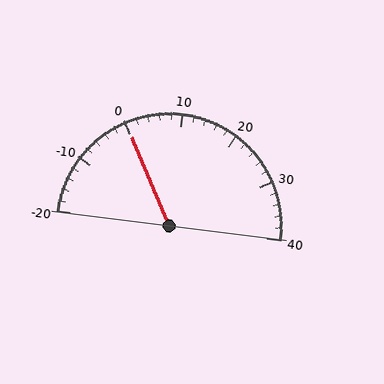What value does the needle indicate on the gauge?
The needle indicates approximately 0.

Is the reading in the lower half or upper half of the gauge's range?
The reading is in the lower half of the range (-20 to 40).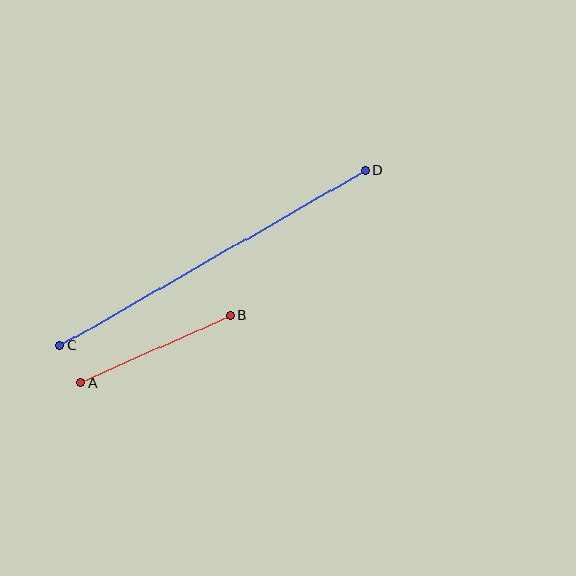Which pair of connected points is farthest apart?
Points C and D are farthest apart.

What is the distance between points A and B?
The distance is approximately 163 pixels.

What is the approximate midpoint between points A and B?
The midpoint is at approximately (155, 349) pixels.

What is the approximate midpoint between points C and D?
The midpoint is at approximately (213, 258) pixels.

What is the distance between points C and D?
The distance is approximately 352 pixels.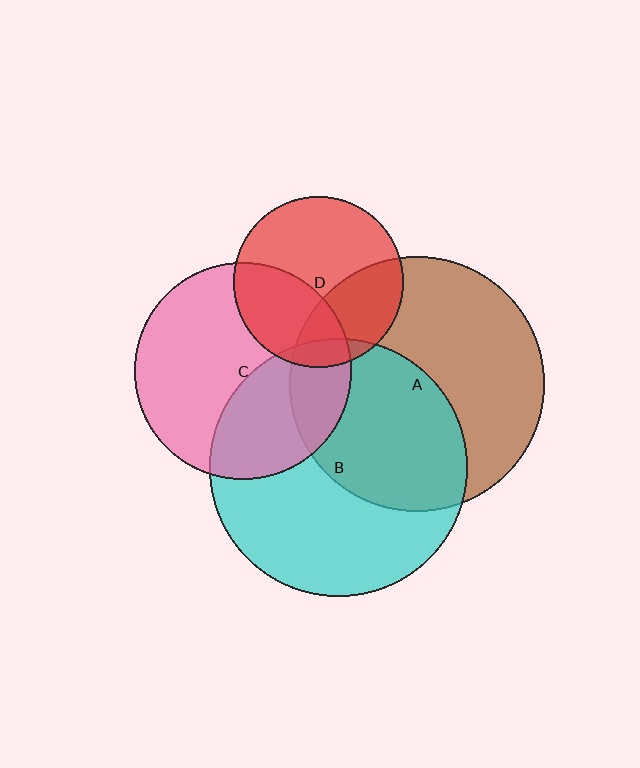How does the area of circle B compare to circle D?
Approximately 2.3 times.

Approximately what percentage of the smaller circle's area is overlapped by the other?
Approximately 20%.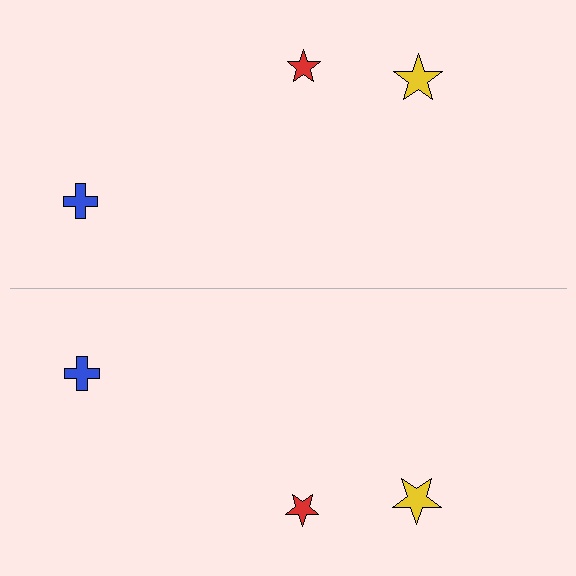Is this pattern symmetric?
Yes, this pattern has bilateral (reflection) symmetry.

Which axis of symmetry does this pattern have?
The pattern has a horizontal axis of symmetry running through the center of the image.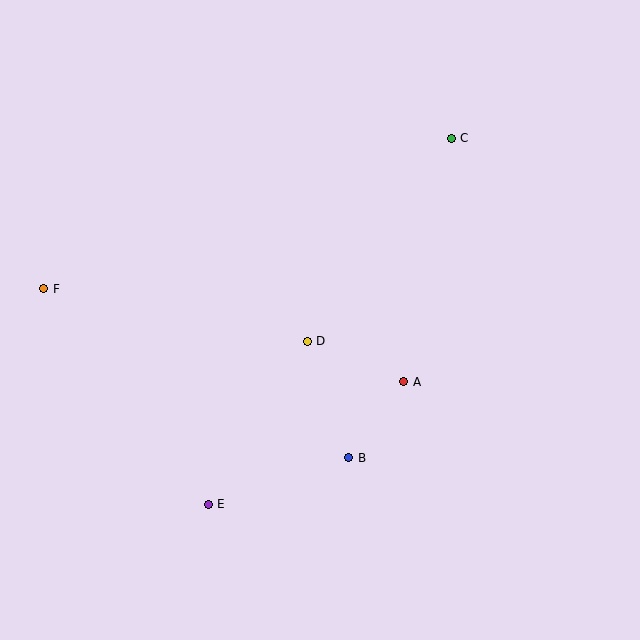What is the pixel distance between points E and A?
The distance between E and A is 231 pixels.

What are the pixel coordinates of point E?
Point E is at (208, 504).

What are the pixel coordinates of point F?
Point F is at (44, 289).